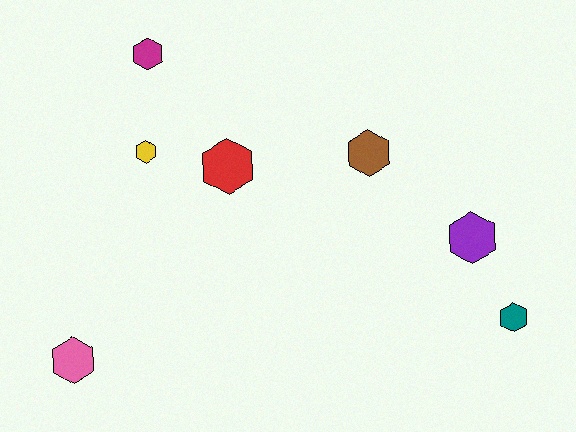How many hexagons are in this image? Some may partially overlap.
There are 7 hexagons.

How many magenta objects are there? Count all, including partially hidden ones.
There is 1 magenta object.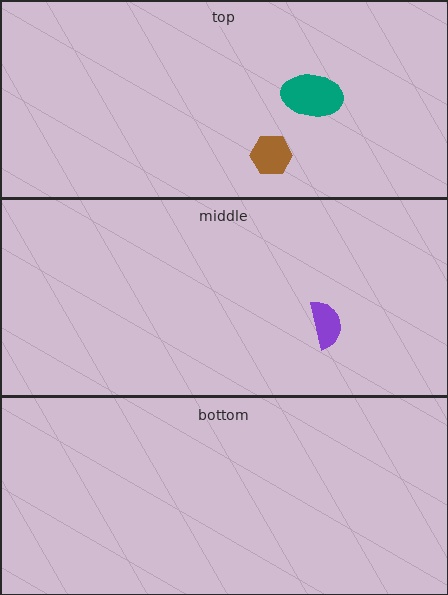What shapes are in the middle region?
The purple semicircle.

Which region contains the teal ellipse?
The top region.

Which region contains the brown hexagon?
The top region.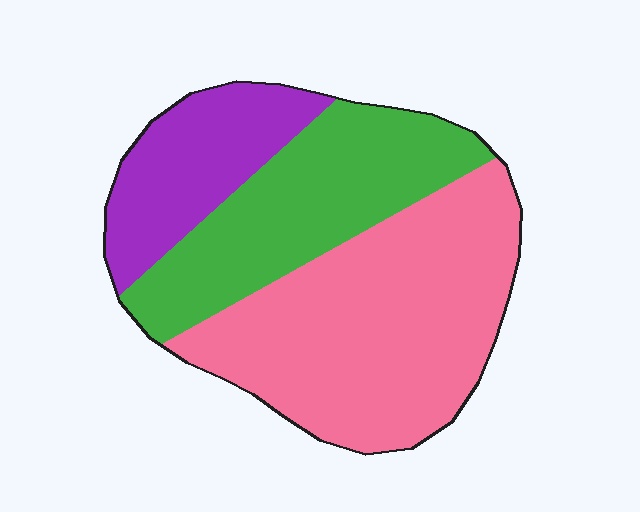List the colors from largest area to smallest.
From largest to smallest: pink, green, purple.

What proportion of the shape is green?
Green covers 31% of the shape.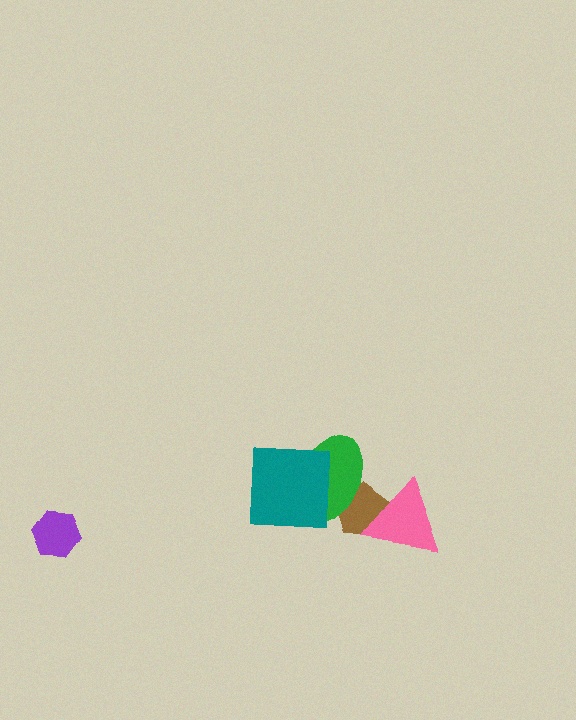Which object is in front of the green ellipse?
The teal square is in front of the green ellipse.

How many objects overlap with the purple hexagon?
0 objects overlap with the purple hexagon.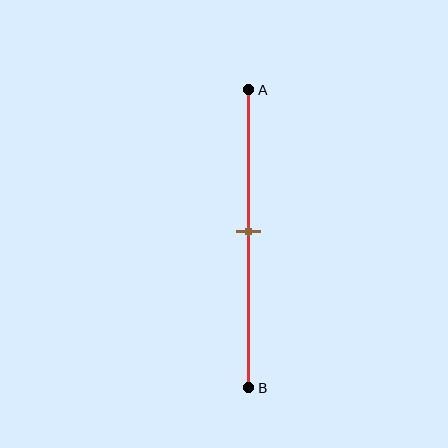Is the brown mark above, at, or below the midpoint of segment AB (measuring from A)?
The brown mark is approximately at the midpoint of segment AB.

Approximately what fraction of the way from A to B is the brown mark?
The brown mark is approximately 45% of the way from A to B.